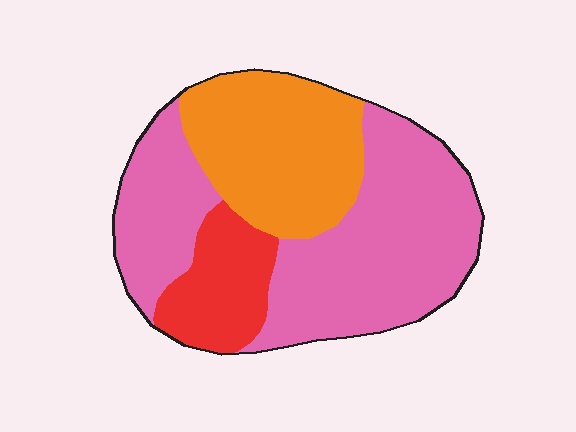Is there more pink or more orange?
Pink.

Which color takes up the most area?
Pink, at roughly 55%.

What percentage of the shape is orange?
Orange covers around 30% of the shape.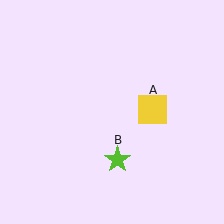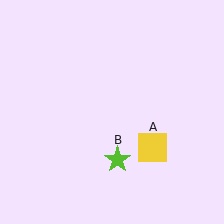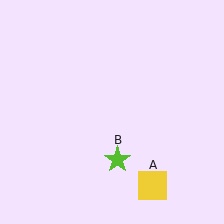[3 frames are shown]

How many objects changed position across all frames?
1 object changed position: yellow square (object A).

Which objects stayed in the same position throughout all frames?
Lime star (object B) remained stationary.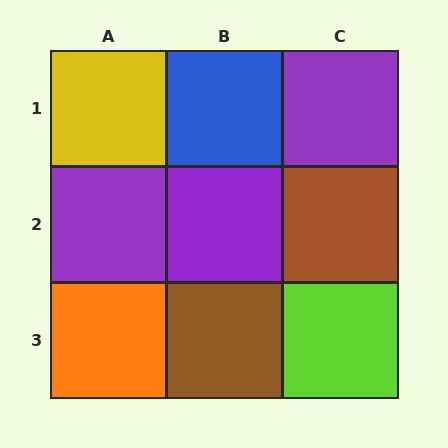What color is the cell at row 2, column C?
Brown.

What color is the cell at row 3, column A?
Orange.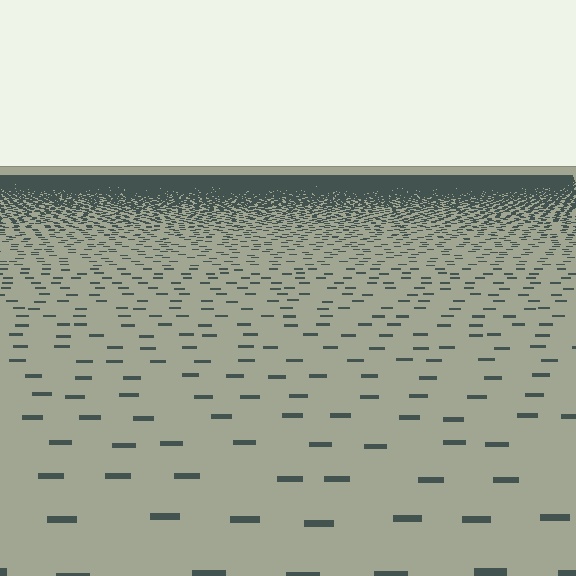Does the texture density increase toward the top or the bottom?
Density increases toward the top.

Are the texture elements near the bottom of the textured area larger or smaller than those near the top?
Larger. Near the bottom, elements are closer to the viewer and appear at a bigger on-screen size.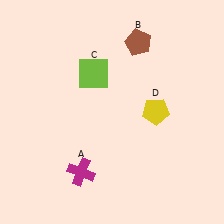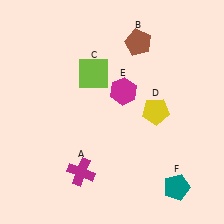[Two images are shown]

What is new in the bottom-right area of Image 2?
A teal pentagon (F) was added in the bottom-right area of Image 2.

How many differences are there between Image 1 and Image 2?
There are 2 differences between the two images.